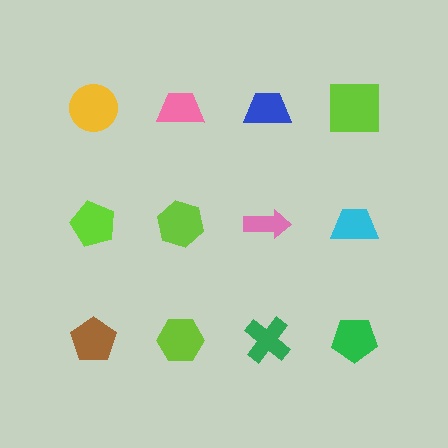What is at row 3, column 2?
A lime hexagon.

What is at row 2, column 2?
A lime hexagon.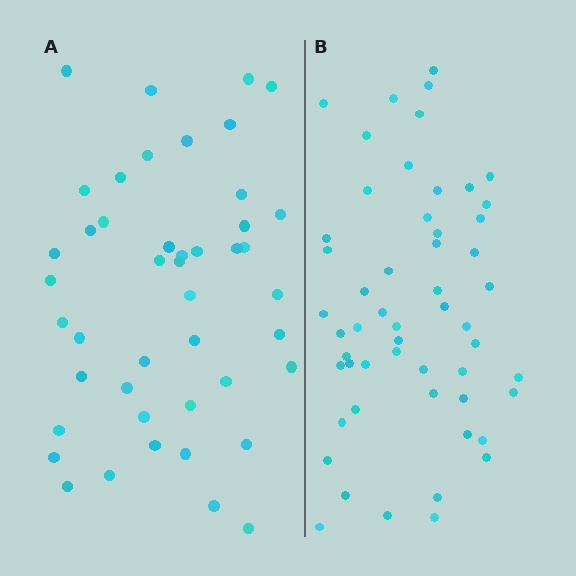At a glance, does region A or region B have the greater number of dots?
Region B (the right region) has more dots.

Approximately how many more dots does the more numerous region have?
Region B has roughly 8 or so more dots than region A.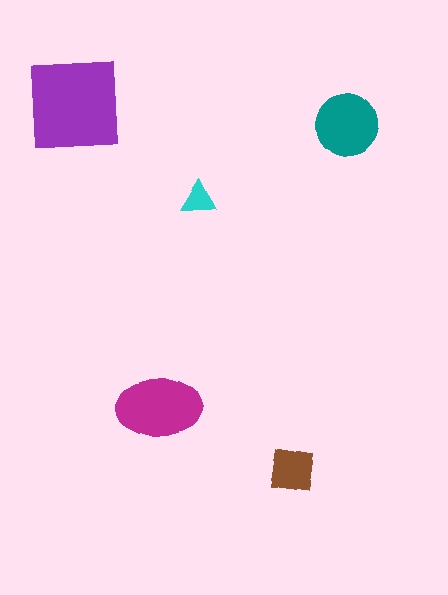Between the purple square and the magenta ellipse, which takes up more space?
The purple square.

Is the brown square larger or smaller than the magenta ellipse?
Smaller.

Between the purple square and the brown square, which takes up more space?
The purple square.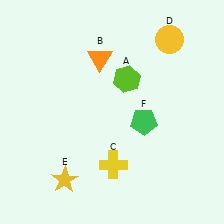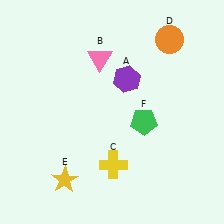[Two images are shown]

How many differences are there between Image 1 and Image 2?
There are 3 differences between the two images.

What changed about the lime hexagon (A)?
In Image 1, A is lime. In Image 2, it changed to purple.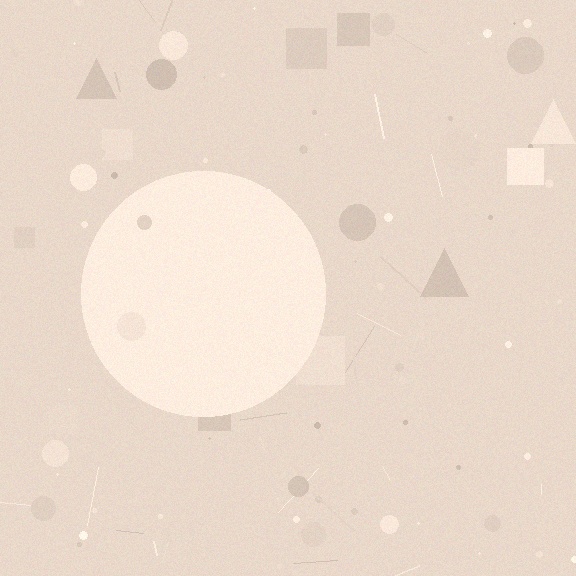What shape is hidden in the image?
A circle is hidden in the image.